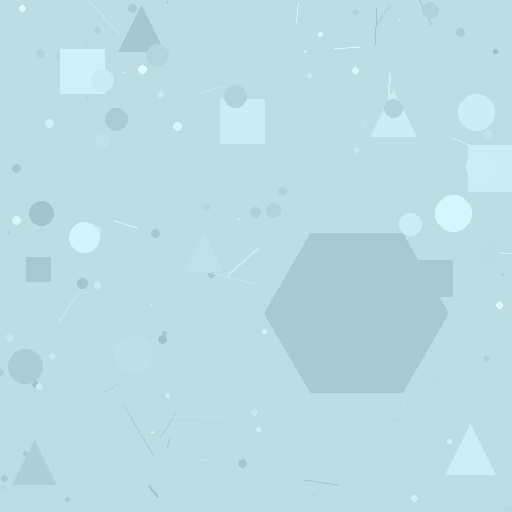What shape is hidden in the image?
A hexagon is hidden in the image.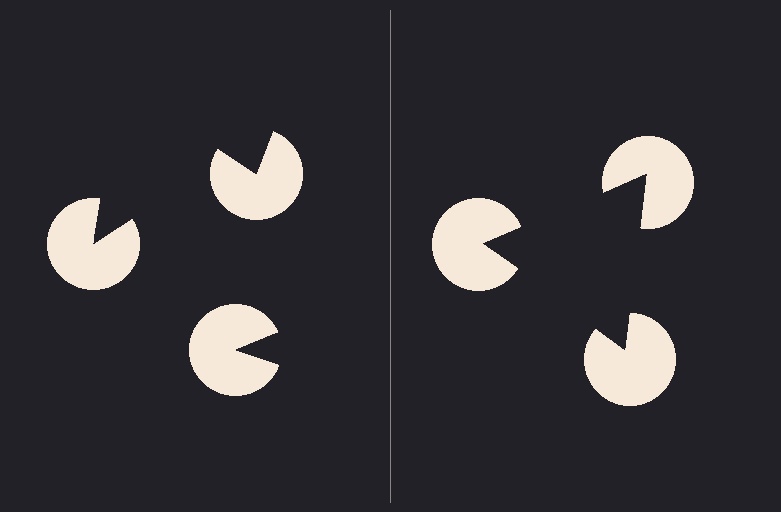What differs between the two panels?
The pac-man discs are positioned identically on both sides; only the wedge orientations differ. On the right they align to a triangle; on the left they are misaligned.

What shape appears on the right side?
An illusory triangle.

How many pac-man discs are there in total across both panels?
6 — 3 on each side.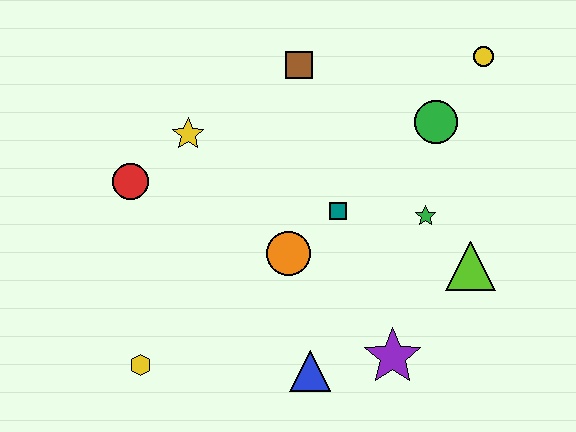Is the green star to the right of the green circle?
No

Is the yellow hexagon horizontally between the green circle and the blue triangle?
No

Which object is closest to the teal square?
The orange circle is closest to the teal square.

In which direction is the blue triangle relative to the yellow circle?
The blue triangle is below the yellow circle.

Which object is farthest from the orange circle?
The yellow circle is farthest from the orange circle.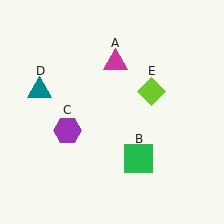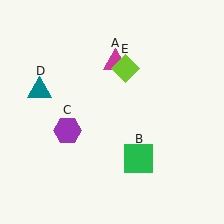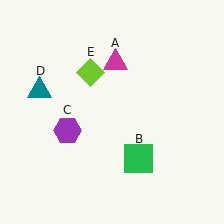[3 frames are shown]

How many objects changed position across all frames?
1 object changed position: lime diamond (object E).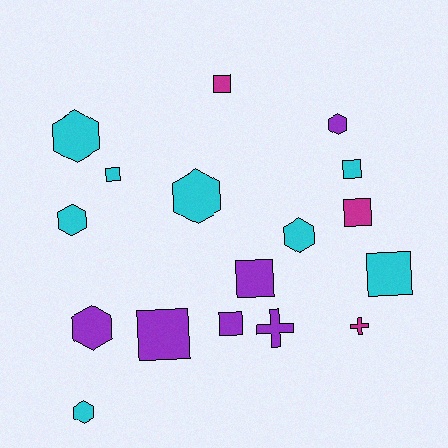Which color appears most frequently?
Cyan, with 8 objects.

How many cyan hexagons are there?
There are 5 cyan hexagons.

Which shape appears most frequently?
Square, with 8 objects.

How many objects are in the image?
There are 17 objects.